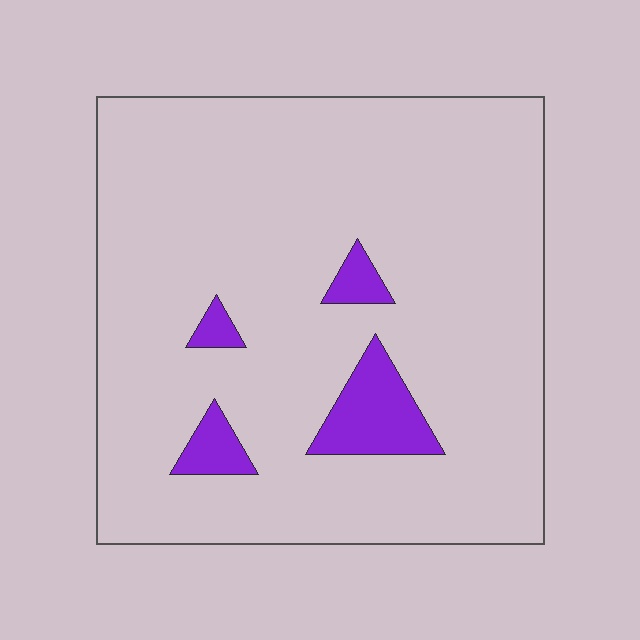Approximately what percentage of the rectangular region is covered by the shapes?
Approximately 10%.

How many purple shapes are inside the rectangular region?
4.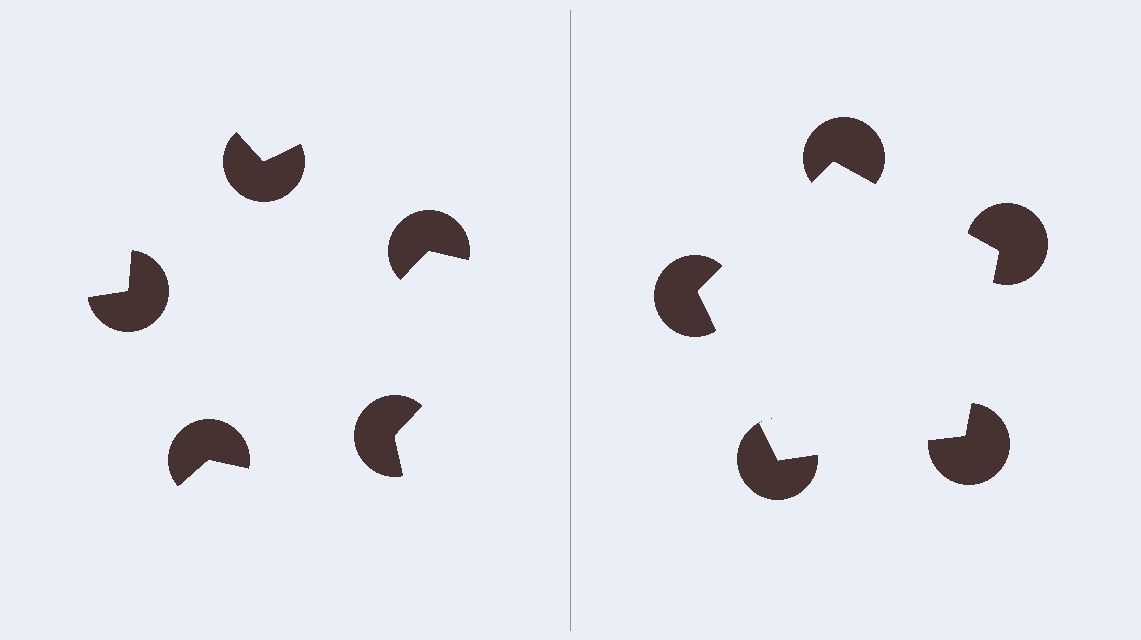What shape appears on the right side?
An illusory pentagon.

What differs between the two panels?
The pac-man discs are positioned identically on both sides; only the wedge orientations differ. On the right they align to a pentagon; on the left they are misaligned.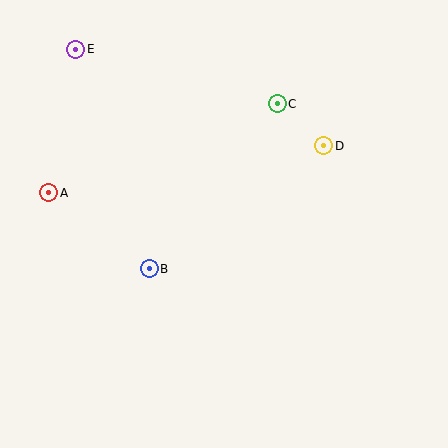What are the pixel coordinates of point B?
Point B is at (149, 269).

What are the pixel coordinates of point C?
Point C is at (277, 104).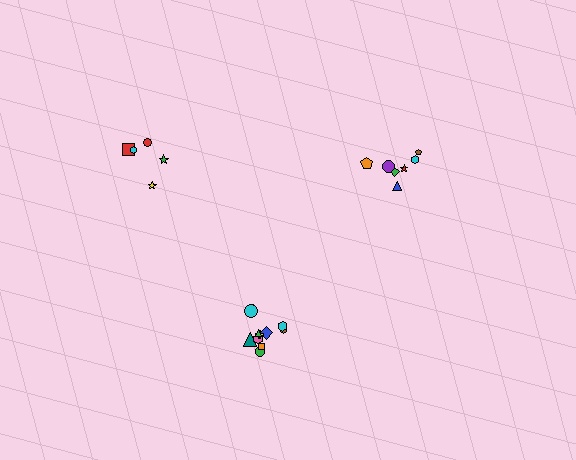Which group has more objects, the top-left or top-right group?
The top-right group.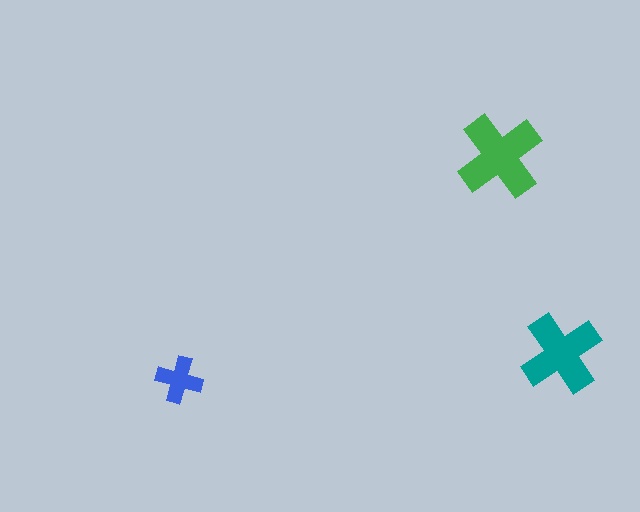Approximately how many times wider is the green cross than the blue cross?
About 2 times wider.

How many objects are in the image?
There are 3 objects in the image.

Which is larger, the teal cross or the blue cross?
The teal one.